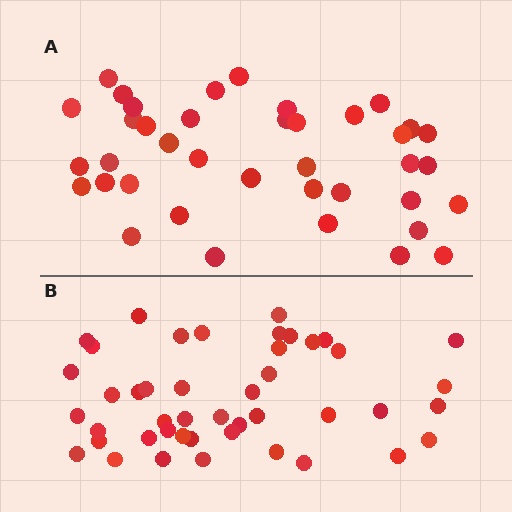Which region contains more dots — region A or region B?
Region B (the bottom region) has more dots.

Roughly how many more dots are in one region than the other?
Region B has about 6 more dots than region A.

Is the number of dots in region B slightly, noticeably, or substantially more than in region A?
Region B has only slightly more — the two regions are fairly close. The ratio is roughly 1.2 to 1.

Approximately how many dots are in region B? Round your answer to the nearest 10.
About 40 dots. (The exact count is 45, which rounds to 40.)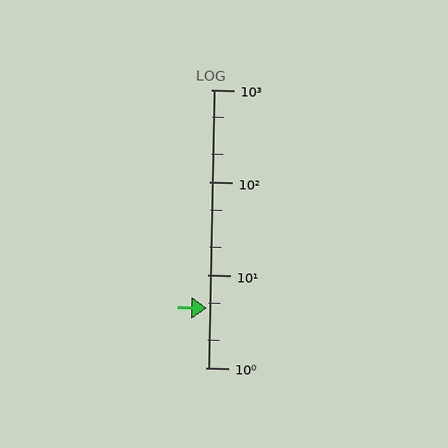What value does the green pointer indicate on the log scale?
The pointer indicates approximately 4.4.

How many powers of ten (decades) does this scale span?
The scale spans 3 decades, from 1 to 1000.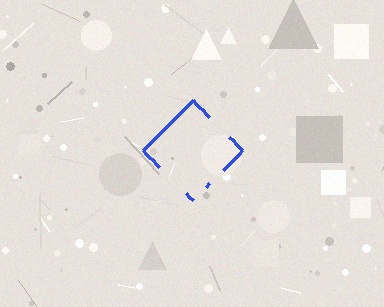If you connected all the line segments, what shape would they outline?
They would outline a diamond.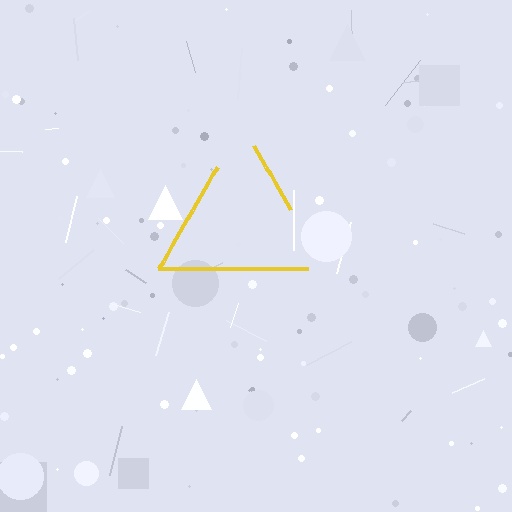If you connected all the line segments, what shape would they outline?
They would outline a triangle.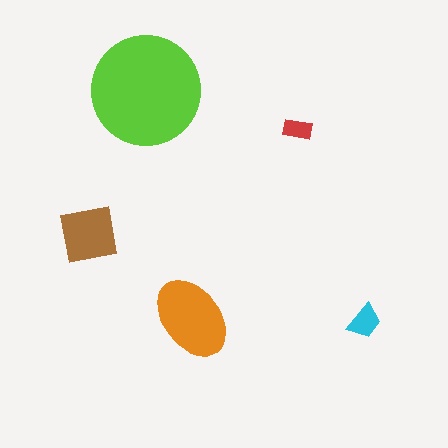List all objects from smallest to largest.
The red rectangle, the cyan trapezoid, the brown square, the orange ellipse, the lime circle.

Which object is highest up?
The lime circle is topmost.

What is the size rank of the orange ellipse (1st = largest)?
2nd.